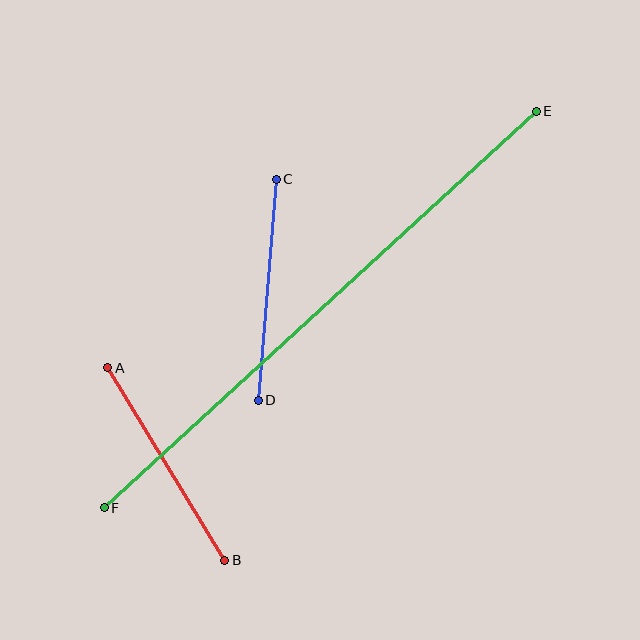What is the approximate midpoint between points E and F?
The midpoint is at approximately (320, 310) pixels.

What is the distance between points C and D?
The distance is approximately 221 pixels.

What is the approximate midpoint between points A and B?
The midpoint is at approximately (166, 464) pixels.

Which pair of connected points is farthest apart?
Points E and F are farthest apart.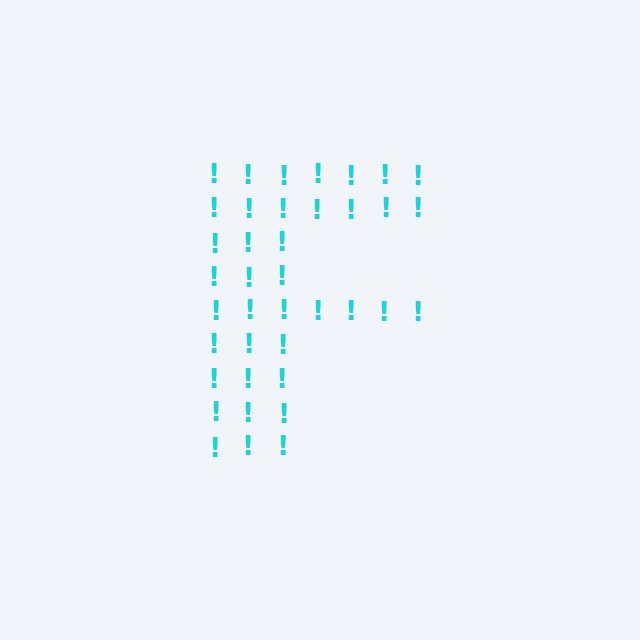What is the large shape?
The large shape is the letter F.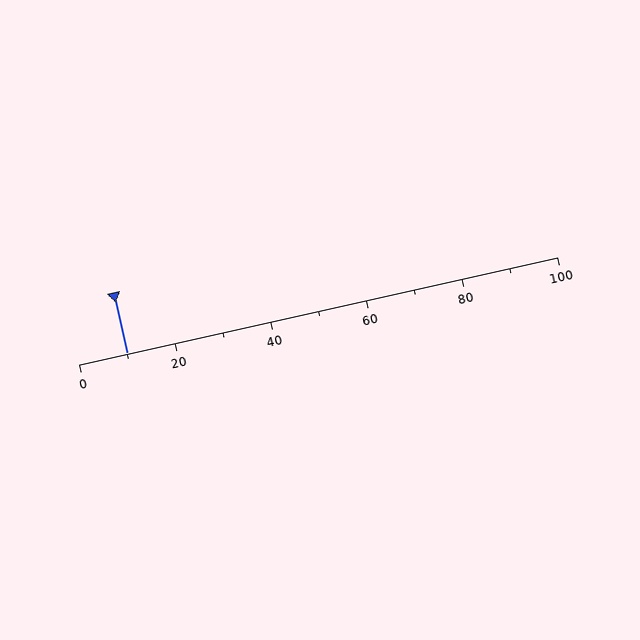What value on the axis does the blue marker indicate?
The marker indicates approximately 10.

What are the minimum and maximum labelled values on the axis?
The axis runs from 0 to 100.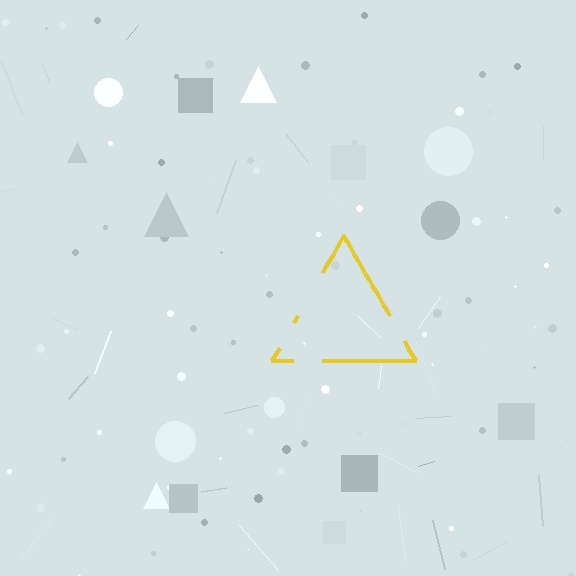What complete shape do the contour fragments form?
The contour fragments form a triangle.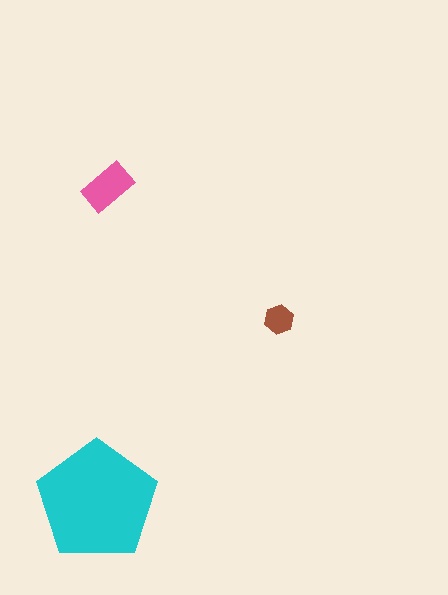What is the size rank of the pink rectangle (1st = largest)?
2nd.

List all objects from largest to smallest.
The cyan pentagon, the pink rectangle, the brown hexagon.